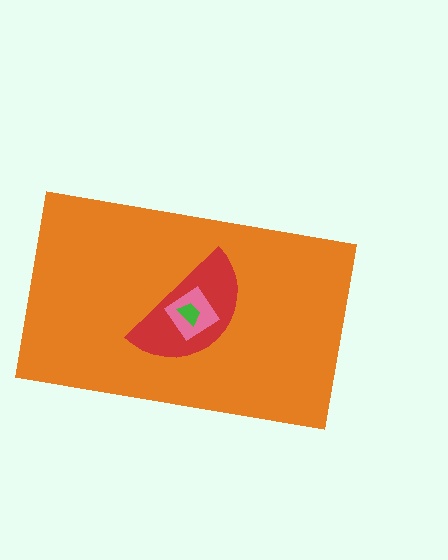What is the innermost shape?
The green trapezoid.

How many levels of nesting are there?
4.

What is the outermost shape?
The orange rectangle.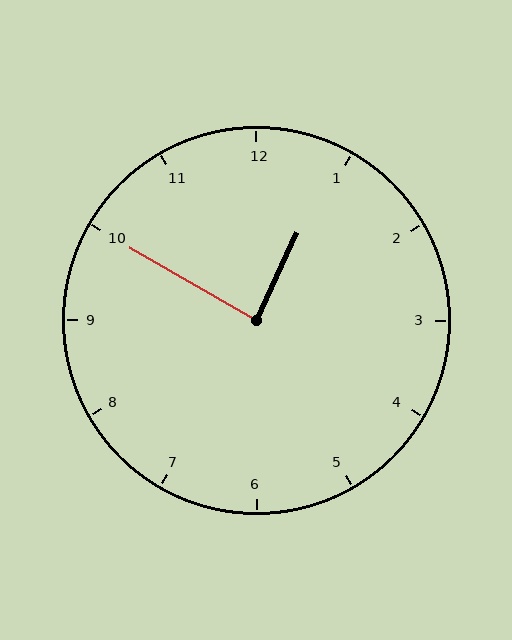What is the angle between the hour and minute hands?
Approximately 85 degrees.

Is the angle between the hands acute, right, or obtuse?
It is right.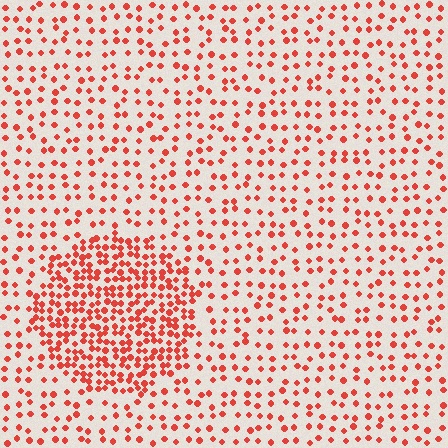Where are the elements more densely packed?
The elements are more densely packed inside the circle boundary.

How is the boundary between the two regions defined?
The boundary is defined by a change in element density (approximately 2.4x ratio). All elements are the same color, size, and shape.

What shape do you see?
I see a circle.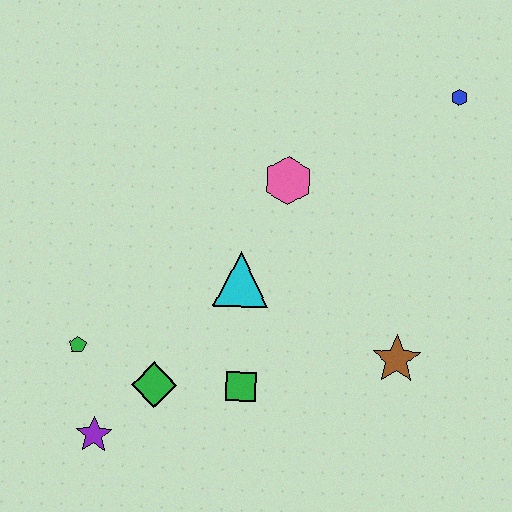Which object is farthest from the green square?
The blue hexagon is farthest from the green square.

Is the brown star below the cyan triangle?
Yes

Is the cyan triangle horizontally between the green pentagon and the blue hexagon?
Yes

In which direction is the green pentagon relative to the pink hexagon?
The green pentagon is to the left of the pink hexagon.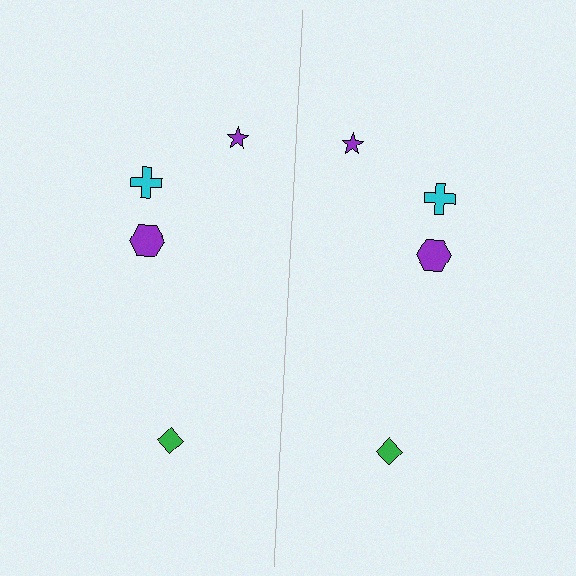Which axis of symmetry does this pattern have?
The pattern has a vertical axis of symmetry running through the center of the image.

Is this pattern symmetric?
Yes, this pattern has bilateral (reflection) symmetry.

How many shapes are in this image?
There are 8 shapes in this image.